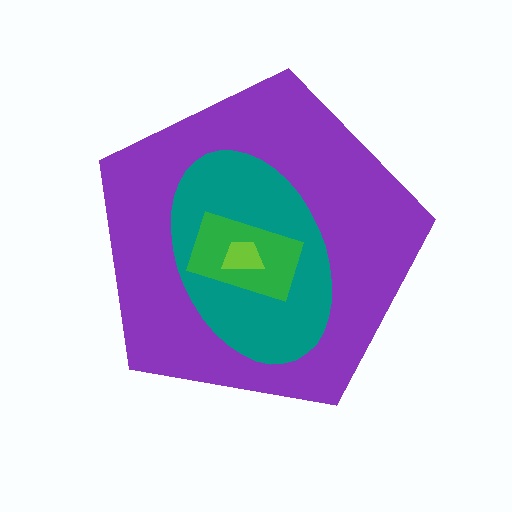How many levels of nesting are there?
4.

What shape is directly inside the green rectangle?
The lime trapezoid.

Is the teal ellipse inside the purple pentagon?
Yes.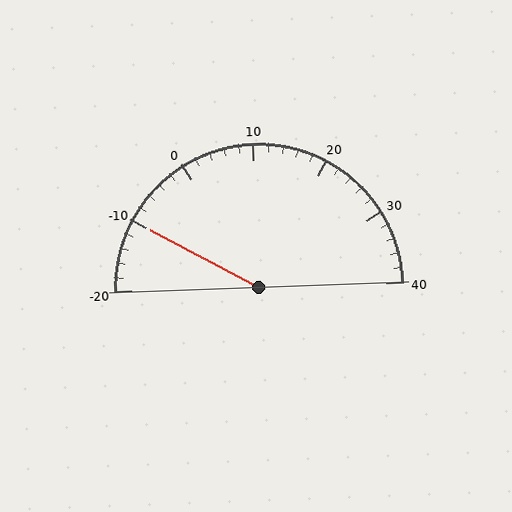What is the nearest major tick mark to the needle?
The nearest major tick mark is -10.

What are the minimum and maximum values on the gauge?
The gauge ranges from -20 to 40.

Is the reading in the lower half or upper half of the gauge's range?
The reading is in the lower half of the range (-20 to 40).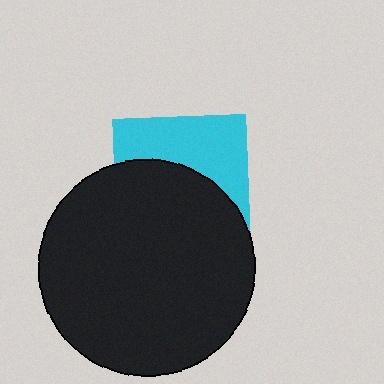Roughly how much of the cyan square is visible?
A small part of it is visible (roughly 44%).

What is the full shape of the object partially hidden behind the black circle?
The partially hidden object is a cyan square.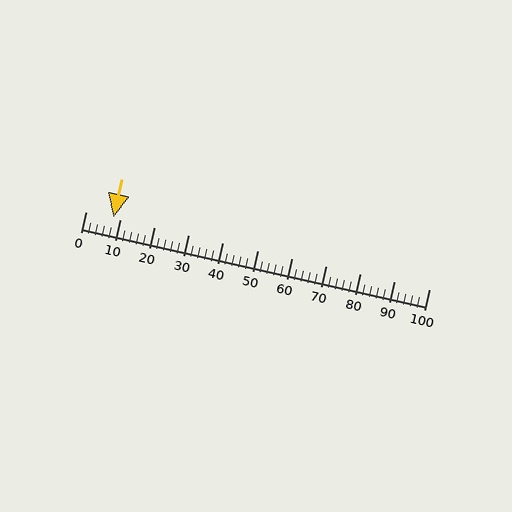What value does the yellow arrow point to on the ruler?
The yellow arrow points to approximately 8.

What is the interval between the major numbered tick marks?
The major tick marks are spaced 10 units apart.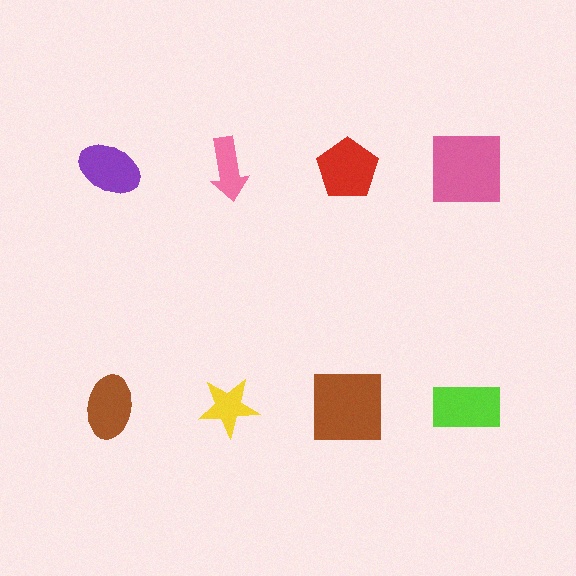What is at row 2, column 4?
A lime rectangle.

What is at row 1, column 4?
A pink square.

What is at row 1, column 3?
A red pentagon.